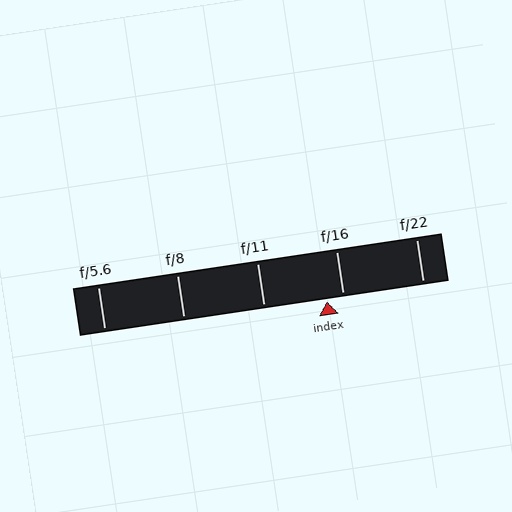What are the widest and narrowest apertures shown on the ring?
The widest aperture shown is f/5.6 and the narrowest is f/22.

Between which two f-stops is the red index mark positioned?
The index mark is between f/11 and f/16.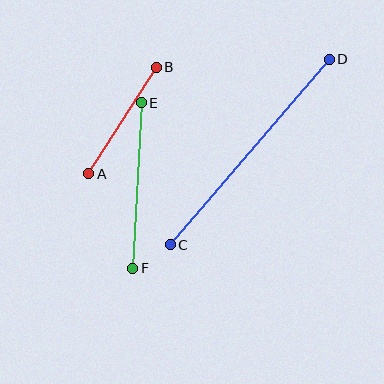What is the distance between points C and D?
The distance is approximately 244 pixels.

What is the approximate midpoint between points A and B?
The midpoint is at approximately (123, 121) pixels.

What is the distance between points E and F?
The distance is approximately 166 pixels.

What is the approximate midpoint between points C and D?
The midpoint is at approximately (250, 152) pixels.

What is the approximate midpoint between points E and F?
The midpoint is at approximately (137, 185) pixels.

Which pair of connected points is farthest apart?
Points C and D are farthest apart.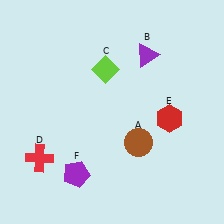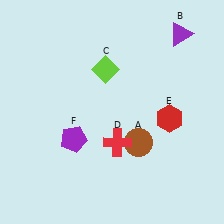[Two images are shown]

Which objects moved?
The objects that moved are: the purple triangle (B), the red cross (D), the purple pentagon (F).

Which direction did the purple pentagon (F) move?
The purple pentagon (F) moved up.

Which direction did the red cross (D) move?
The red cross (D) moved right.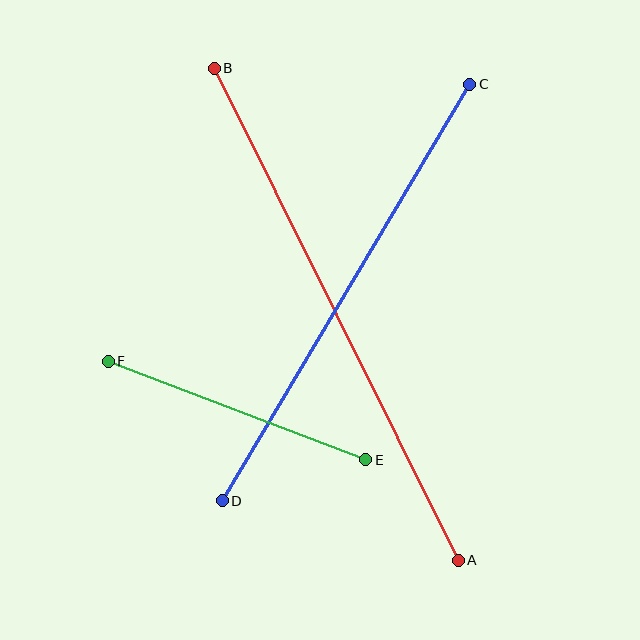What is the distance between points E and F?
The distance is approximately 276 pixels.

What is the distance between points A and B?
The distance is approximately 549 pixels.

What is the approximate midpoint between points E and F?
The midpoint is at approximately (237, 411) pixels.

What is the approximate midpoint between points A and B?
The midpoint is at approximately (336, 314) pixels.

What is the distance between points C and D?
The distance is approximately 484 pixels.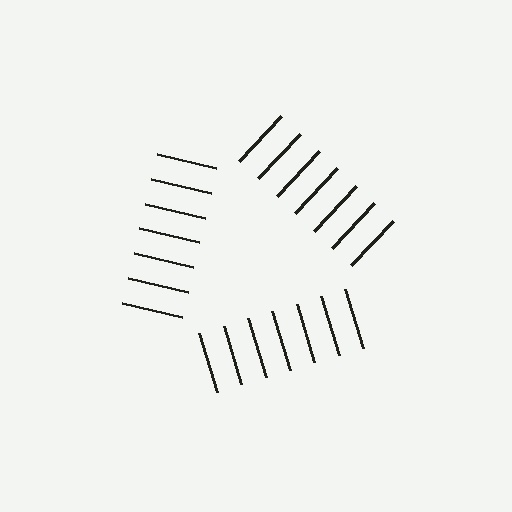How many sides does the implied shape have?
3 sides — the line-ends trace a triangle.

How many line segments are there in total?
21 — 7 along each of the 3 edges.